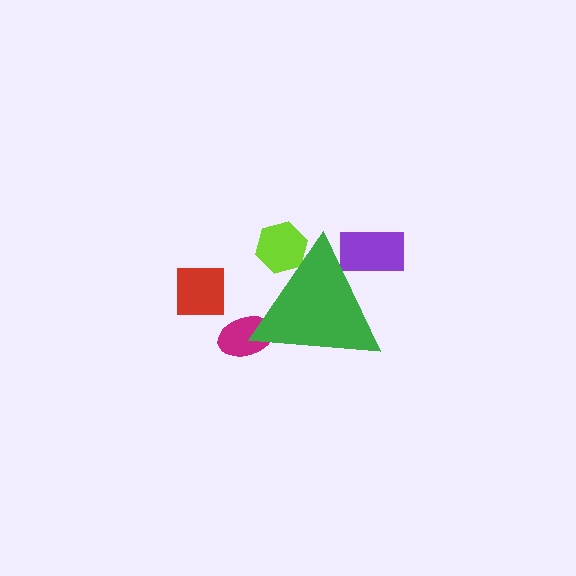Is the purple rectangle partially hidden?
Yes, the purple rectangle is partially hidden behind the green triangle.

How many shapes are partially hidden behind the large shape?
3 shapes are partially hidden.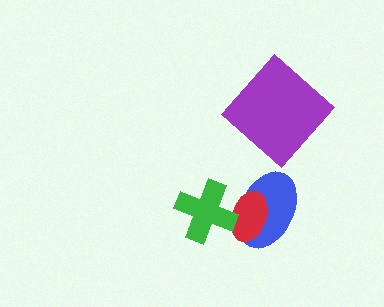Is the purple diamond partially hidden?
No, no other shape covers it.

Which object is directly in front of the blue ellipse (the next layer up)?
The red ellipse is directly in front of the blue ellipse.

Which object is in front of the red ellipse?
The green cross is in front of the red ellipse.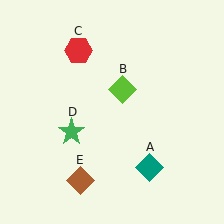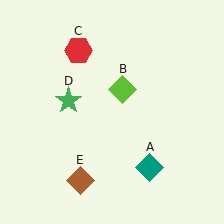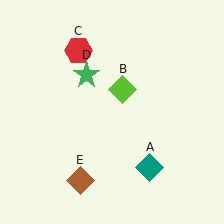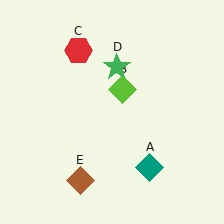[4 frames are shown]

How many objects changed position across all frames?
1 object changed position: green star (object D).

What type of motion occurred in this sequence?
The green star (object D) rotated clockwise around the center of the scene.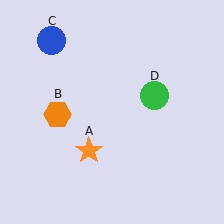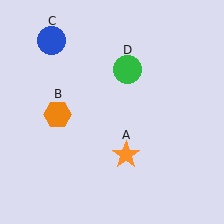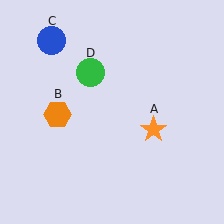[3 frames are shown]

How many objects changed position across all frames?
2 objects changed position: orange star (object A), green circle (object D).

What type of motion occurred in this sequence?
The orange star (object A), green circle (object D) rotated counterclockwise around the center of the scene.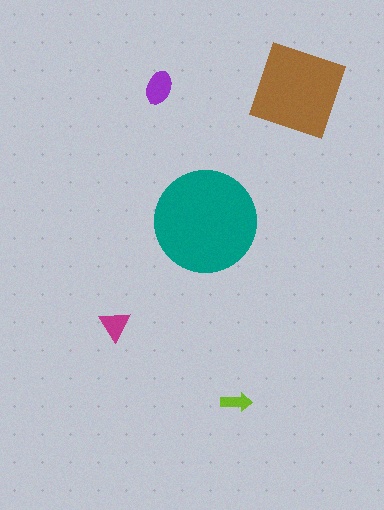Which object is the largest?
The teal circle.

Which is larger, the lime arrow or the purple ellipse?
The purple ellipse.